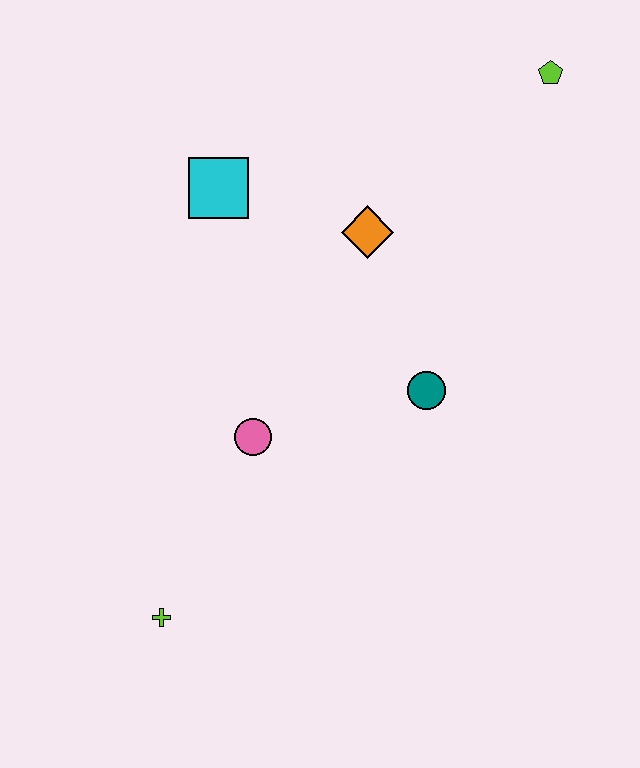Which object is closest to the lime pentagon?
The orange diamond is closest to the lime pentagon.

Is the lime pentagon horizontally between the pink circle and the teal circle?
No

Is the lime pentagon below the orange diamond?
No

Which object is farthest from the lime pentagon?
The lime cross is farthest from the lime pentagon.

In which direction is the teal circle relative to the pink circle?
The teal circle is to the right of the pink circle.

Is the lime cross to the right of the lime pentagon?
No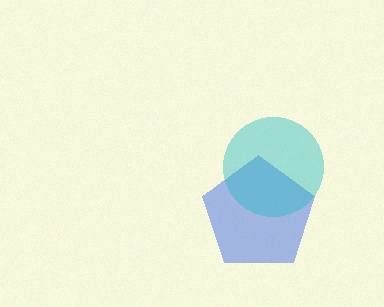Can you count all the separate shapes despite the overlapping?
Yes, there are 2 separate shapes.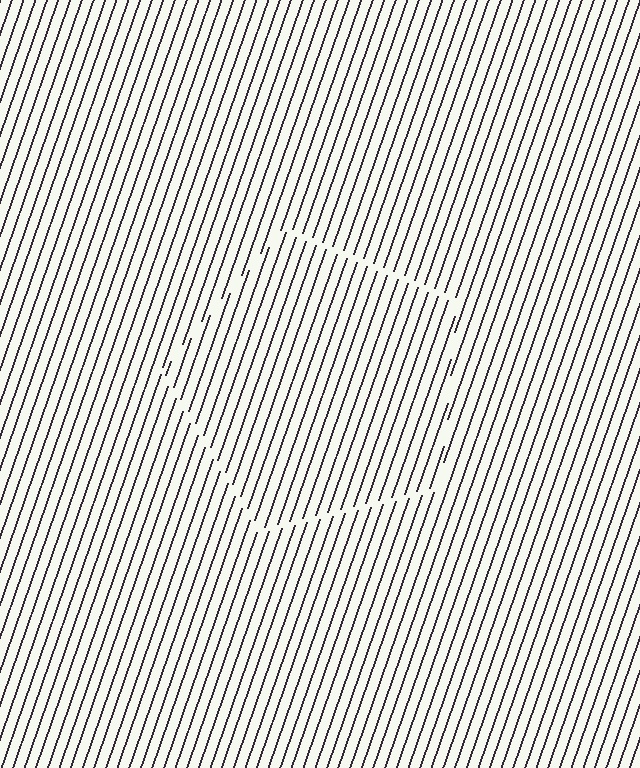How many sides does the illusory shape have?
5 sides — the line-ends trace a pentagon.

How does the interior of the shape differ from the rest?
The interior of the shape contains the same grating, shifted by half a period — the contour is defined by the phase discontinuity where line-ends from the inner and outer gratings abut.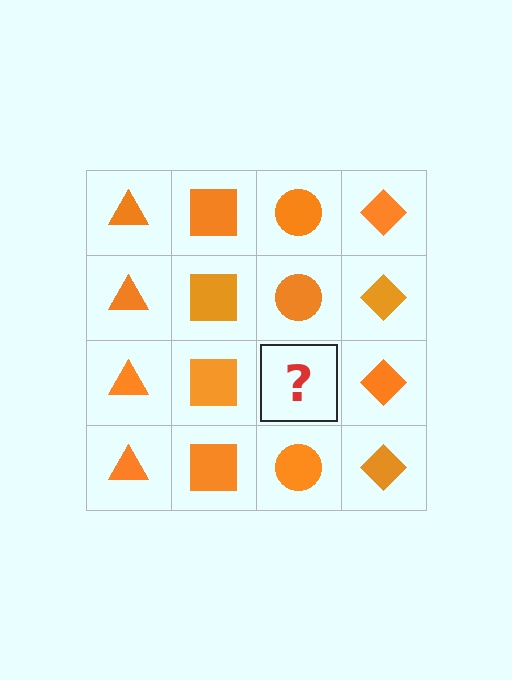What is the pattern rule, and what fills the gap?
The rule is that each column has a consistent shape. The gap should be filled with an orange circle.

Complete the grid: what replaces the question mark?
The question mark should be replaced with an orange circle.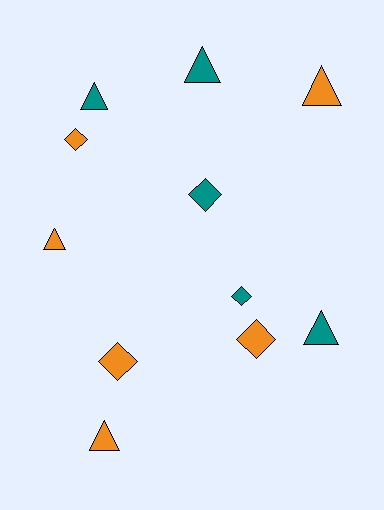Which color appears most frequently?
Orange, with 6 objects.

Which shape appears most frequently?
Triangle, with 6 objects.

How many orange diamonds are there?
There are 3 orange diamonds.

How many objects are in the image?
There are 11 objects.